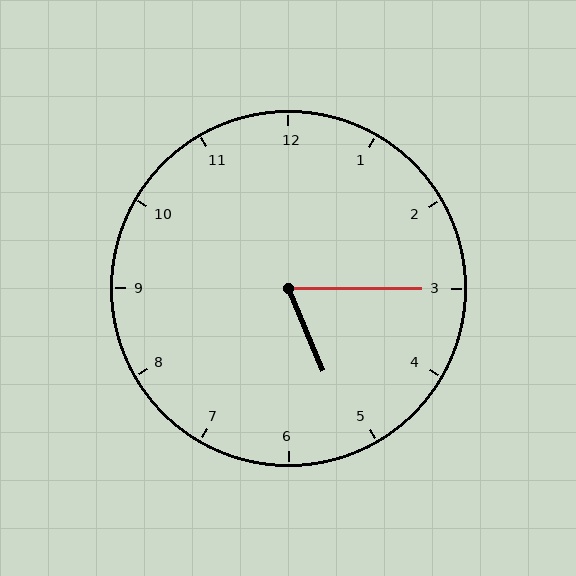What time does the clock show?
5:15.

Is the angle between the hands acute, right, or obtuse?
It is acute.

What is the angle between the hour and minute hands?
Approximately 68 degrees.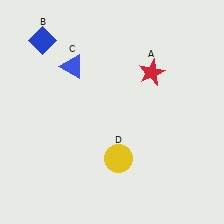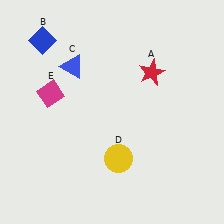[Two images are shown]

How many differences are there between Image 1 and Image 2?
There is 1 difference between the two images.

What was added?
A magenta diamond (E) was added in Image 2.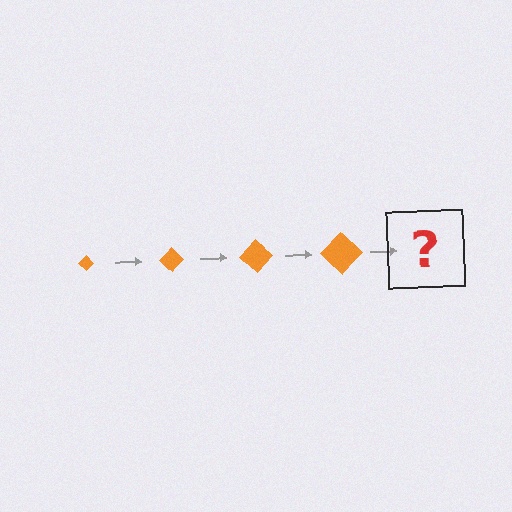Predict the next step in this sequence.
The next step is an orange diamond, larger than the previous one.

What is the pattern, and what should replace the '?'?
The pattern is that the diamond gets progressively larger each step. The '?' should be an orange diamond, larger than the previous one.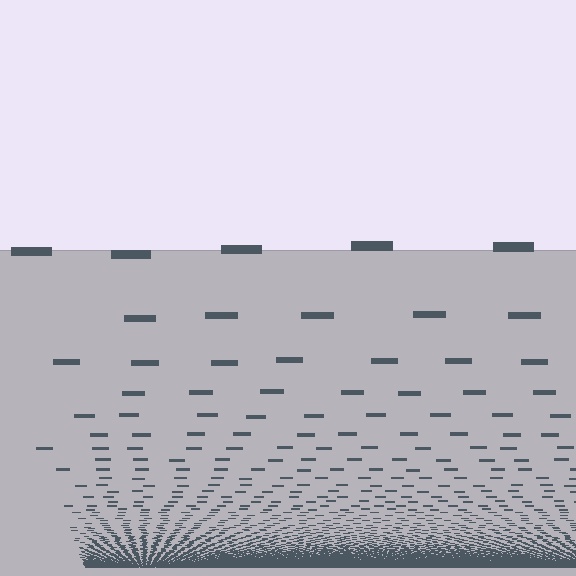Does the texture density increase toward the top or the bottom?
Density increases toward the bottom.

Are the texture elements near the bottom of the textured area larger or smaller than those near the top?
Smaller. The gradient is inverted — elements near the bottom are smaller and denser.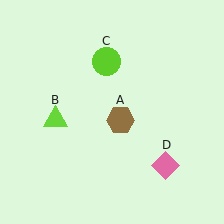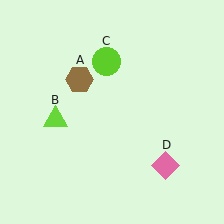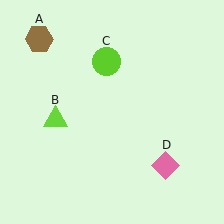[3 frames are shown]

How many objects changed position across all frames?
1 object changed position: brown hexagon (object A).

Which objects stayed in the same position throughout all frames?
Lime triangle (object B) and lime circle (object C) and pink diamond (object D) remained stationary.